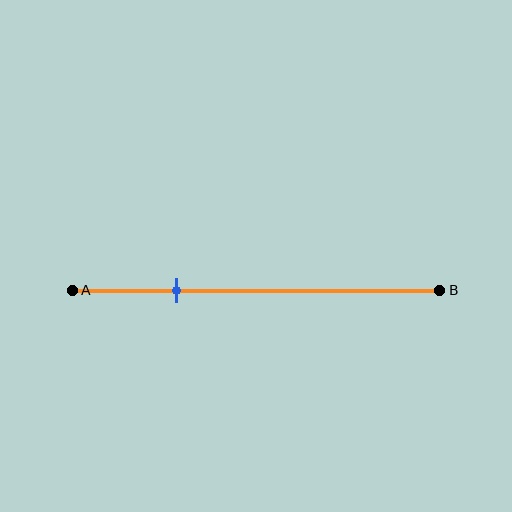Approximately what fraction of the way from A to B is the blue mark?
The blue mark is approximately 30% of the way from A to B.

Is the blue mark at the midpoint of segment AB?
No, the mark is at about 30% from A, not at the 50% midpoint.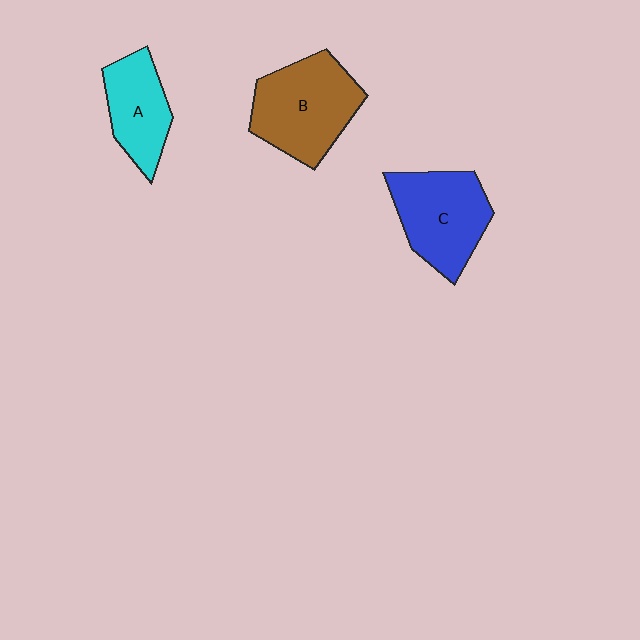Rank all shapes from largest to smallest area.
From largest to smallest: B (brown), C (blue), A (cyan).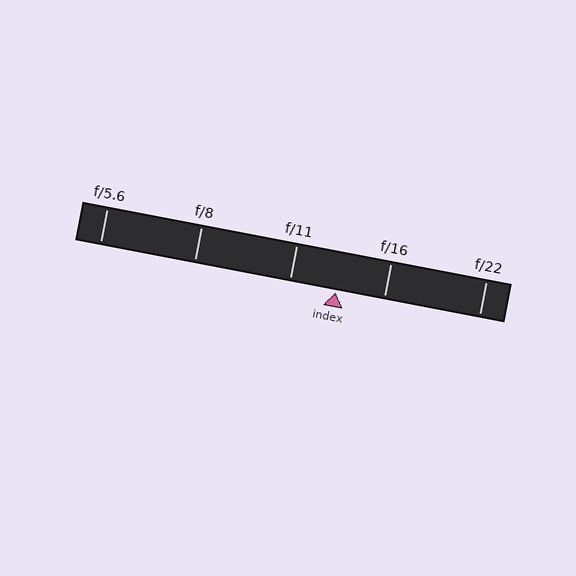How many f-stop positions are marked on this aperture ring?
There are 5 f-stop positions marked.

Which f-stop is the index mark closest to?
The index mark is closest to f/11.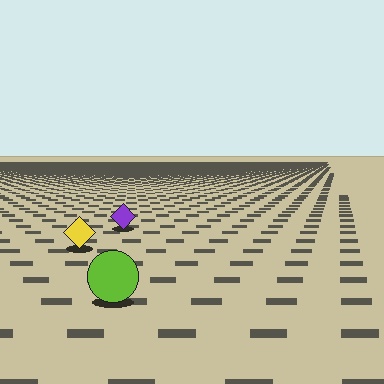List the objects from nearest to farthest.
From nearest to farthest: the lime circle, the yellow diamond, the purple diamond.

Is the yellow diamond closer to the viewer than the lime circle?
No. The lime circle is closer — you can tell from the texture gradient: the ground texture is coarser near it.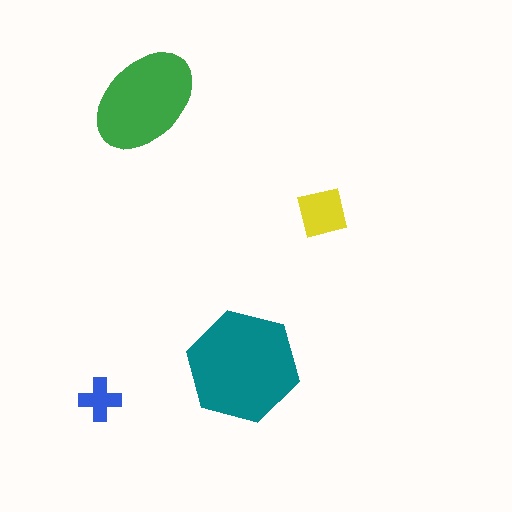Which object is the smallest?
The blue cross.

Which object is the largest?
The teal hexagon.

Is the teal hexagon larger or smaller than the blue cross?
Larger.